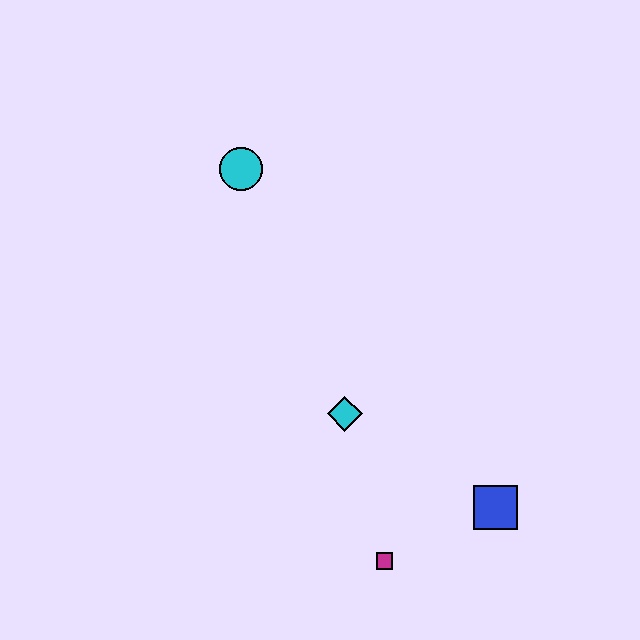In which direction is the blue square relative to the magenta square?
The blue square is to the right of the magenta square.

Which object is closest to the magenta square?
The blue square is closest to the magenta square.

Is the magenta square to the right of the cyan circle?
Yes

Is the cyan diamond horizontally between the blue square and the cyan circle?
Yes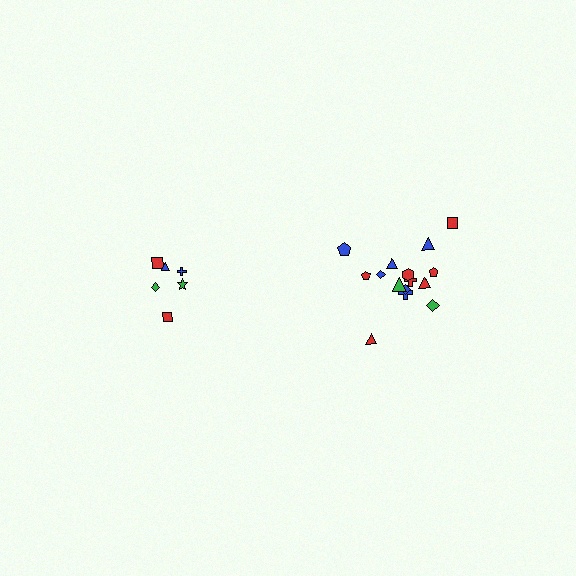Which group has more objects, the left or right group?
The right group.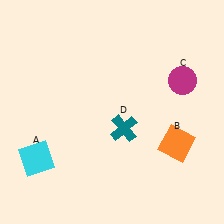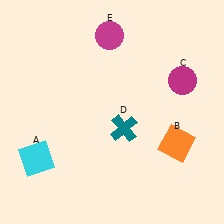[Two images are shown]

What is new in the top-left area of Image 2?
A magenta circle (E) was added in the top-left area of Image 2.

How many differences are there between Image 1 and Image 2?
There is 1 difference between the two images.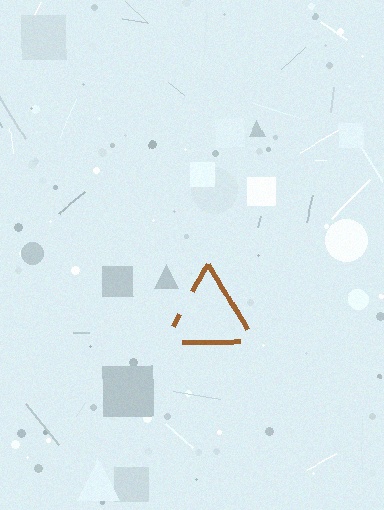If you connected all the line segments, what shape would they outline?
They would outline a triangle.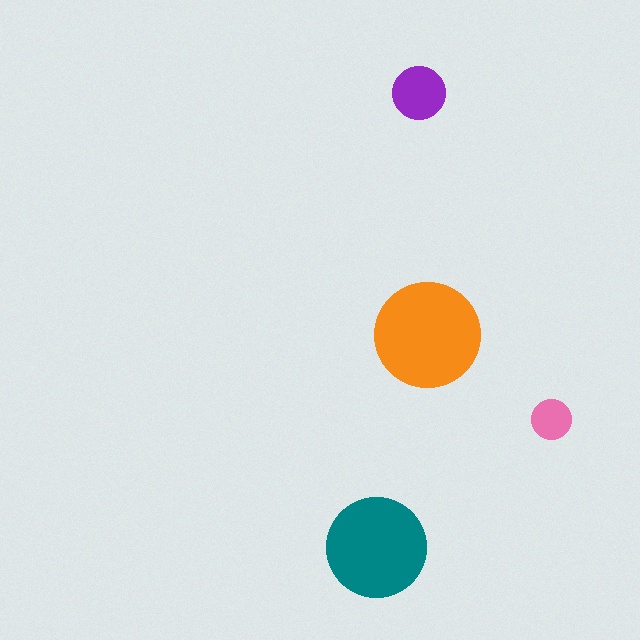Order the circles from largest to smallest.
the orange one, the teal one, the purple one, the pink one.